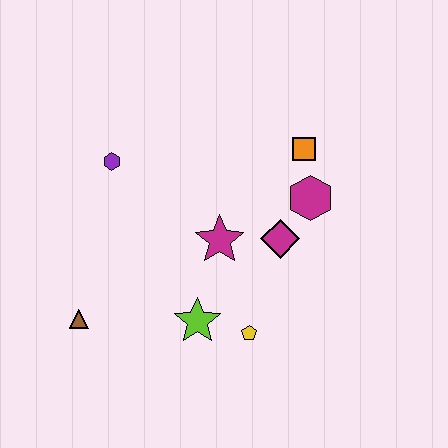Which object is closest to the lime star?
The yellow pentagon is closest to the lime star.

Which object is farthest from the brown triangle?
The orange square is farthest from the brown triangle.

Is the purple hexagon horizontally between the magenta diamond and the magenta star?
No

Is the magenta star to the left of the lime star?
No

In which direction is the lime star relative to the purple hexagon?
The lime star is below the purple hexagon.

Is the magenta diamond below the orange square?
Yes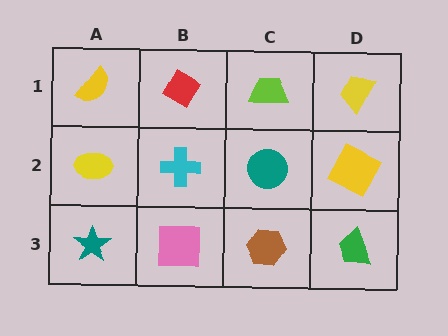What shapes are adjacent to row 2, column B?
A red diamond (row 1, column B), a pink square (row 3, column B), a yellow ellipse (row 2, column A), a teal circle (row 2, column C).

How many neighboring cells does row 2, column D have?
3.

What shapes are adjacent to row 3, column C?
A teal circle (row 2, column C), a pink square (row 3, column B), a green trapezoid (row 3, column D).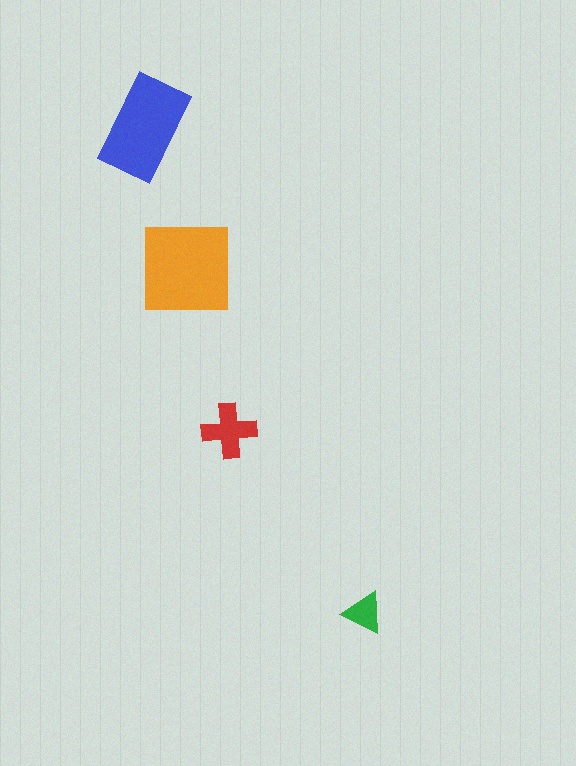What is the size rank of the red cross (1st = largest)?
3rd.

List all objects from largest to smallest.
The orange square, the blue rectangle, the red cross, the green triangle.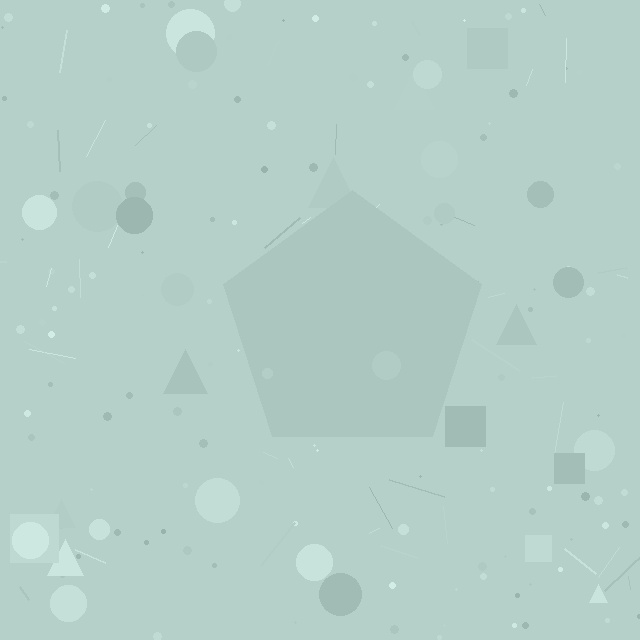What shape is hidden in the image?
A pentagon is hidden in the image.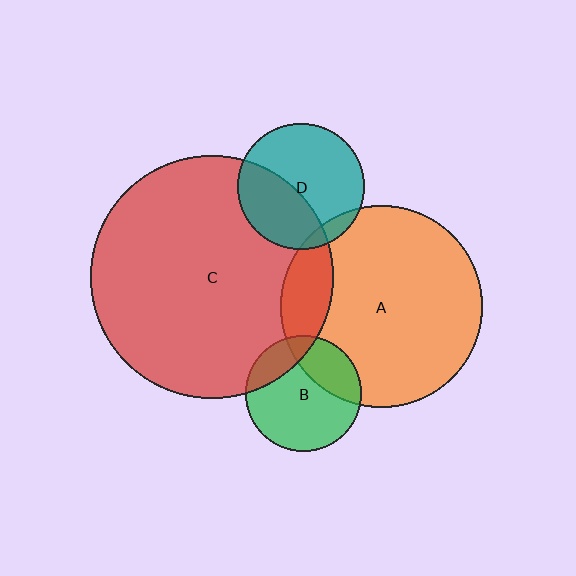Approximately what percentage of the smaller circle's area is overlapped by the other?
Approximately 15%.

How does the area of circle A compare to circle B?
Approximately 3.0 times.